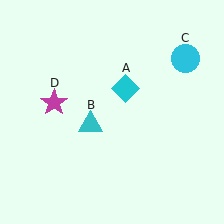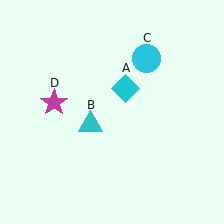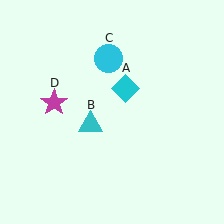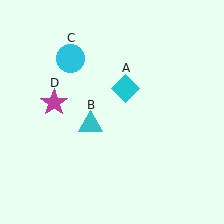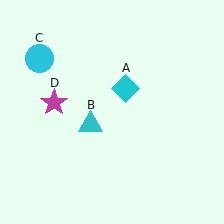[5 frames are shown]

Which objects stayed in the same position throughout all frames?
Cyan diamond (object A) and cyan triangle (object B) and magenta star (object D) remained stationary.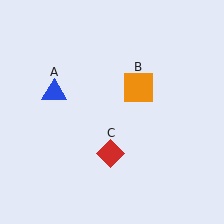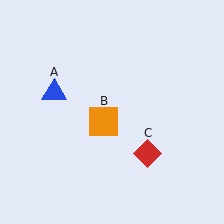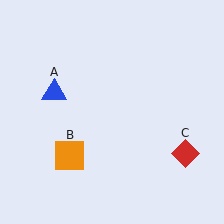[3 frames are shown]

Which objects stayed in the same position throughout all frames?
Blue triangle (object A) remained stationary.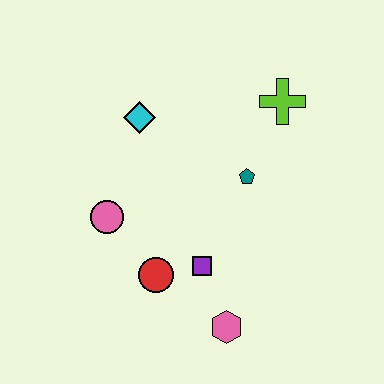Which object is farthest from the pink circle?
The lime cross is farthest from the pink circle.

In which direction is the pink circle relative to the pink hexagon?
The pink circle is to the left of the pink hexagon.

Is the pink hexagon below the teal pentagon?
Yes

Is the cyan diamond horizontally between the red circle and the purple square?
No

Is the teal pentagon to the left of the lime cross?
Yes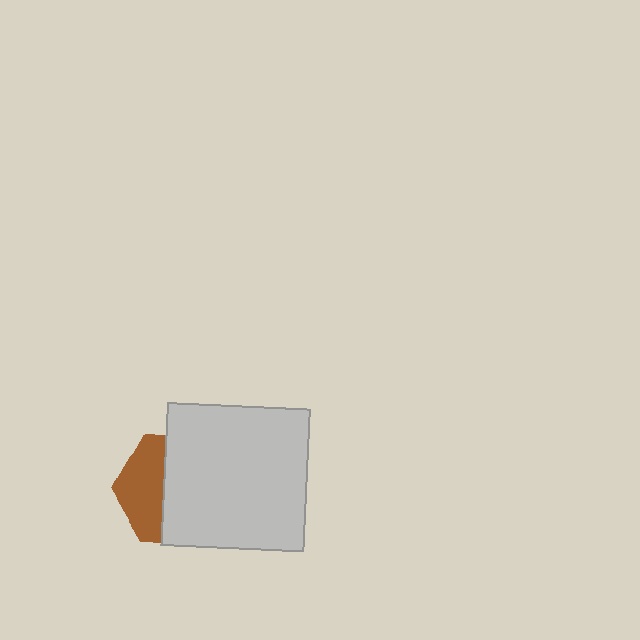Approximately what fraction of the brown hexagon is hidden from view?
Roughly 61% of the brown hexagon is hidden behind the light gray square.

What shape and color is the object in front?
The object in front is a light gray square.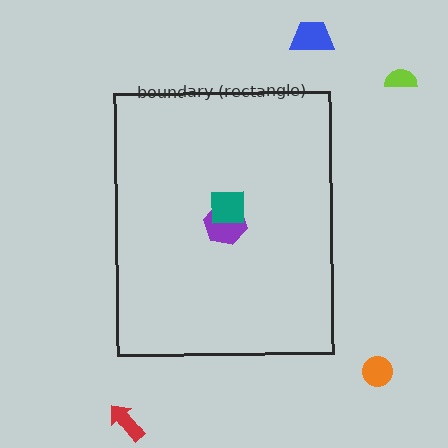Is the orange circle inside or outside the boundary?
Outside.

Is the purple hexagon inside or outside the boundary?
Inside.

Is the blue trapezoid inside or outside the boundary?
Outside.